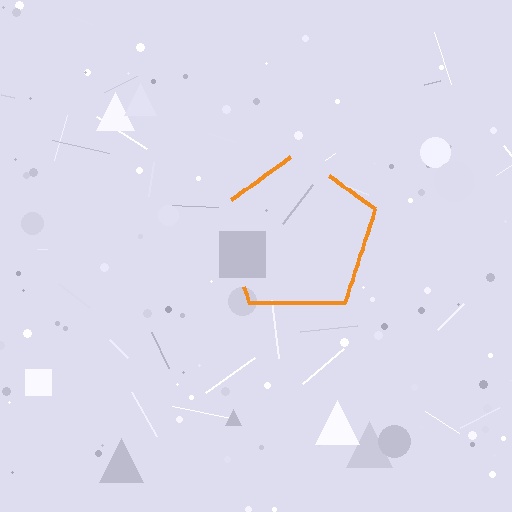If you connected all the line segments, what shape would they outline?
They would outline a pentagon.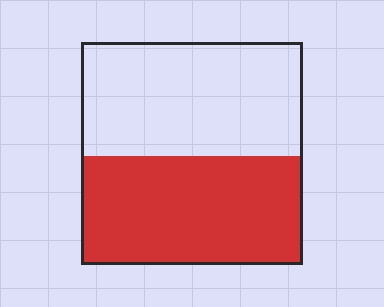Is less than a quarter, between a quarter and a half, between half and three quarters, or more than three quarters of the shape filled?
Between a quarter and a half.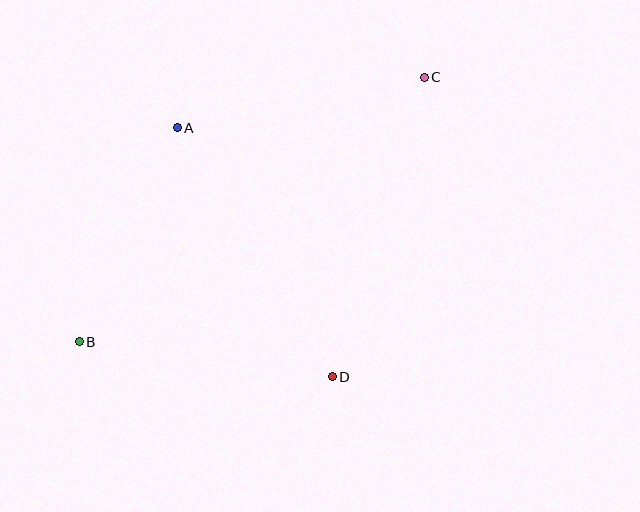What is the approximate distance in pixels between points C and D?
The distance between C and D is approximately 313 pixels.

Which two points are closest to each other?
Points A and B are closest to each other.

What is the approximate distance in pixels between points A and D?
The distance between A and D is approximately 294 pixels.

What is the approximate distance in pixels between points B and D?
The distance between B and D is approximately 255 pixels.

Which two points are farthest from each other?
Points B and C are farthest from each other.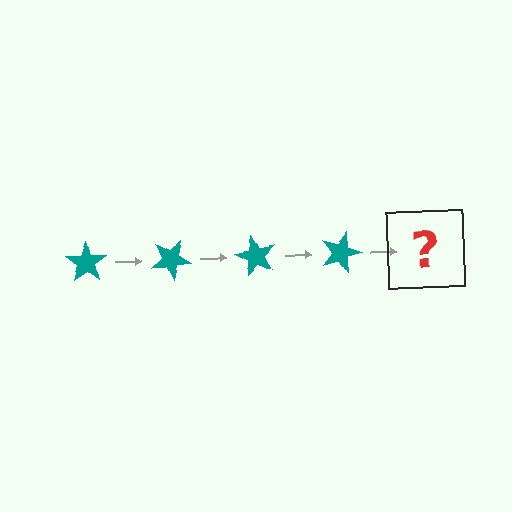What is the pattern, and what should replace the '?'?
The pattern is that the star rotates 30 degrees each step. The '?' should be a teal star rotated 120 degrees.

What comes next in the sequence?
The next element should be a teal star rotated 120 degrees.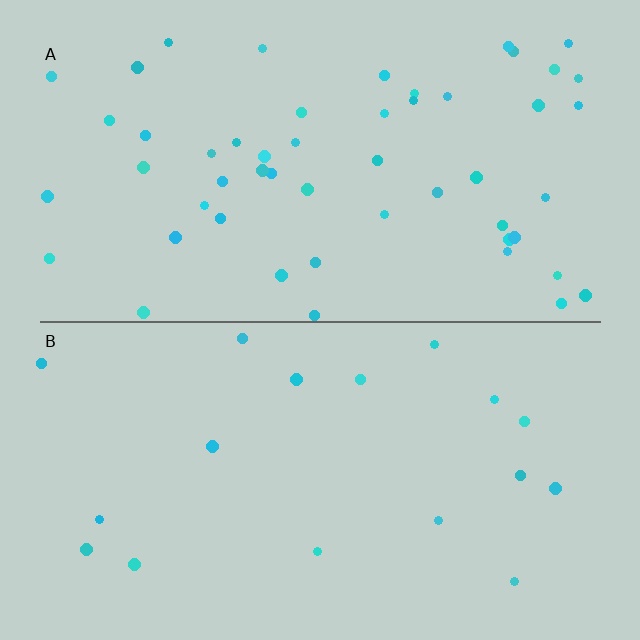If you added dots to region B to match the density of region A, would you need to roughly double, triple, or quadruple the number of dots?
Approximately triple.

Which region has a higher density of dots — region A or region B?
A (the top).